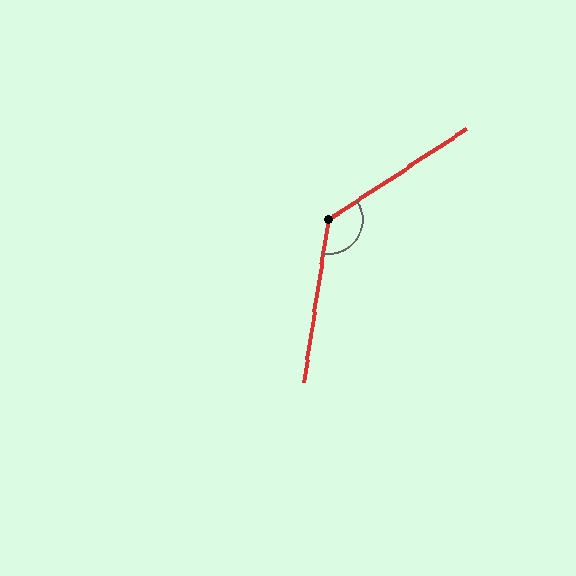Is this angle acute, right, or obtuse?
It is obtuse.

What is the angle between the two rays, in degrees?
Approximately 132 degrees.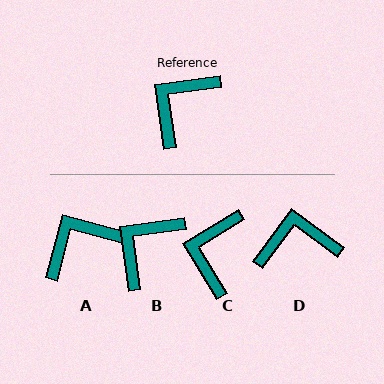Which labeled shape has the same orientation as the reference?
B.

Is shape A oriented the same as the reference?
No, it is off by about 23 degrees.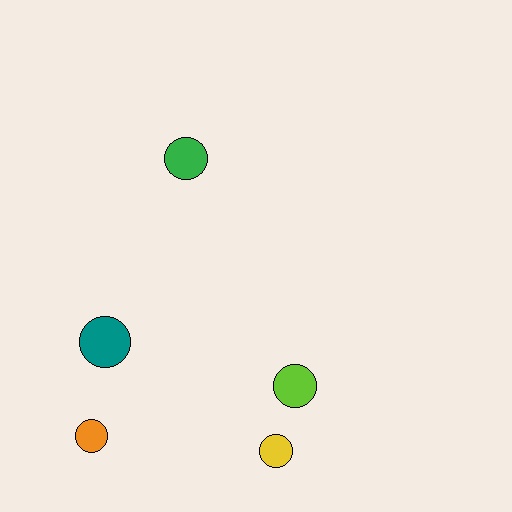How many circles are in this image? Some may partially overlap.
There are 5 circles.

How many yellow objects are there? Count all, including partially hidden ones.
There is 1 yellow object.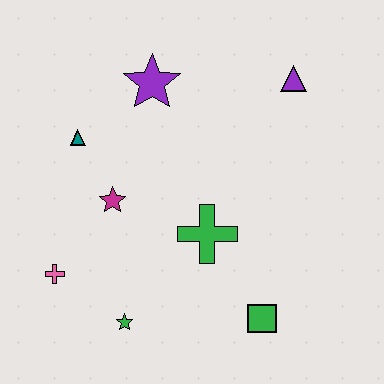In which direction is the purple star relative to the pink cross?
The purple star is above the pink cross.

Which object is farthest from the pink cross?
The purple triangle is farthest from the pink cross.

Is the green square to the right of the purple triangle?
No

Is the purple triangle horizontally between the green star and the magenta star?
No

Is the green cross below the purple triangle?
Yes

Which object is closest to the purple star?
The teal triangle is closest to the purple star.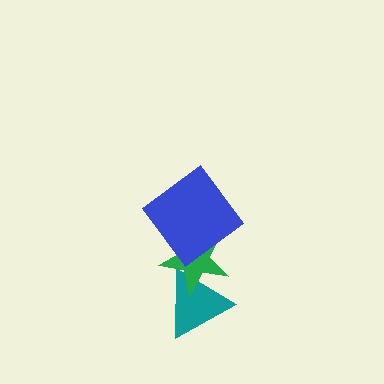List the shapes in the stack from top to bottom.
From top to bottom: the blue diamond, the green star, the teal triangle.